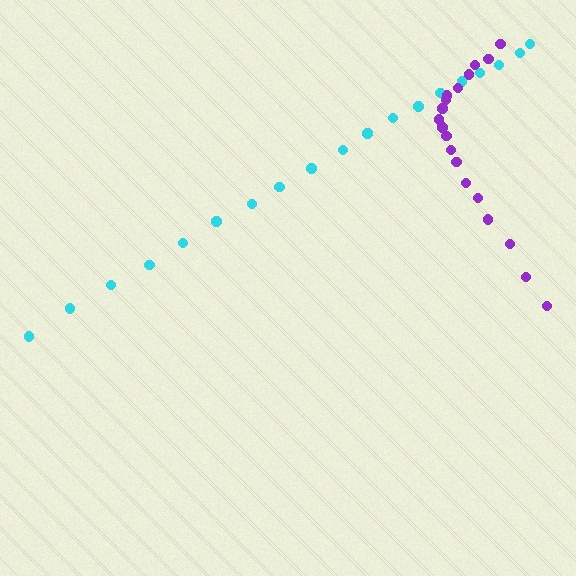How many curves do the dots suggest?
There are 2 distinct paths.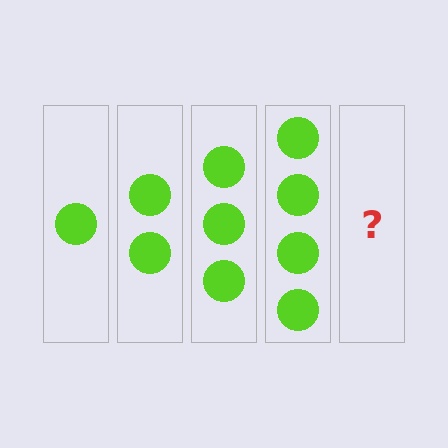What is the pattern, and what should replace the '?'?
The pattern is that each step adds one more circle. The '?' should be 5 circles.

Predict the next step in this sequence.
The next step is 5 circles.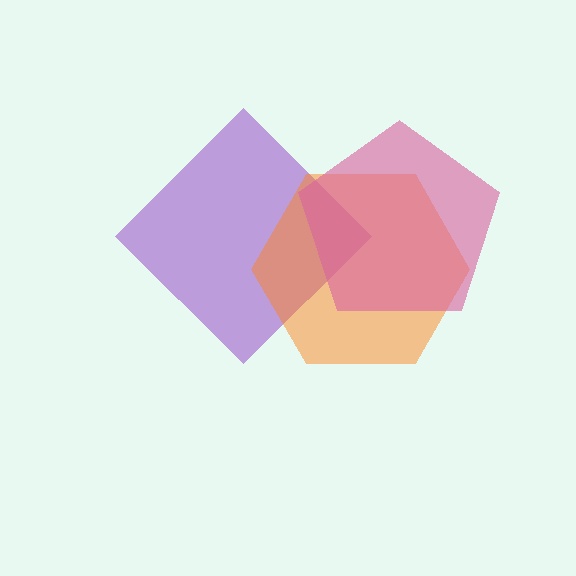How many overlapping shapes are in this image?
There are 3 overlapping shapes in the image.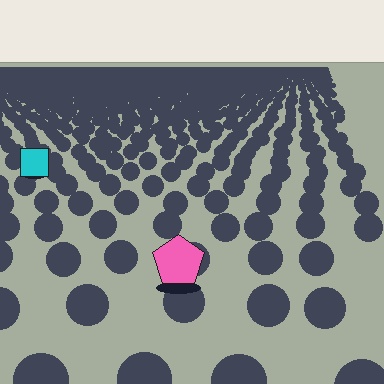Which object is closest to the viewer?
The pink pentagon is closest. The texture marks near it are larger and more spread out.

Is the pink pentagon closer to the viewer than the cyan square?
Yes. The pink pentagon is closer — you can tell from the texture gradient: the ground texture is coarser near it.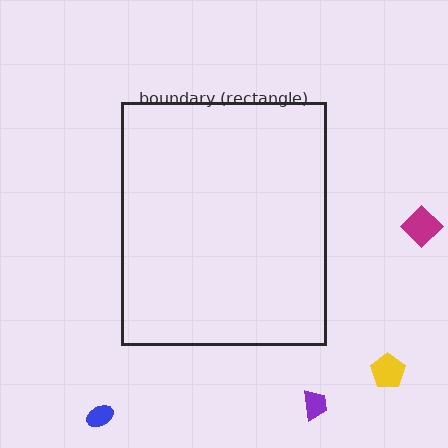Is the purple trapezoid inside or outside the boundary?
Outside.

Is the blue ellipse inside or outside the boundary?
Outside.